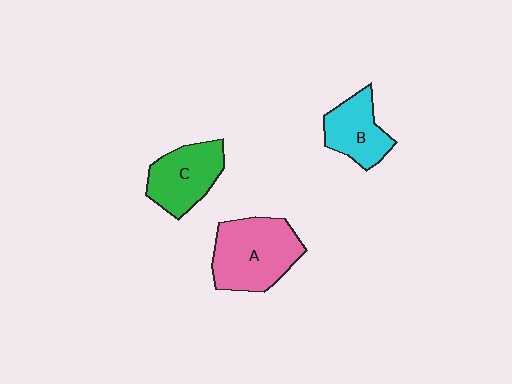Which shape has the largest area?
Shape A (pink).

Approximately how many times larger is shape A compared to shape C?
Approximately 1.4 times.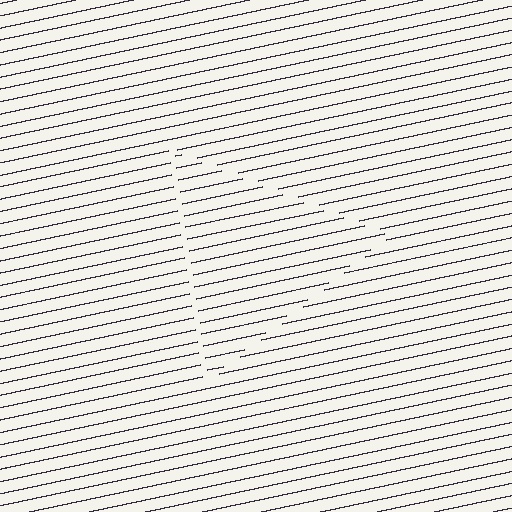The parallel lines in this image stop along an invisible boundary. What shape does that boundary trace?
An illusory triangle. The interior of the shape contains the same grating, shifted by half a period — the contour is defined by the phase discontinuity where line-ends from the inner and outer gratings abut.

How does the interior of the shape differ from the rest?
The interior of the shape contains the same grating, shifted by half a period — the contour is defined by the phase discontinuity where line-ends from the inner and outer gratings abut.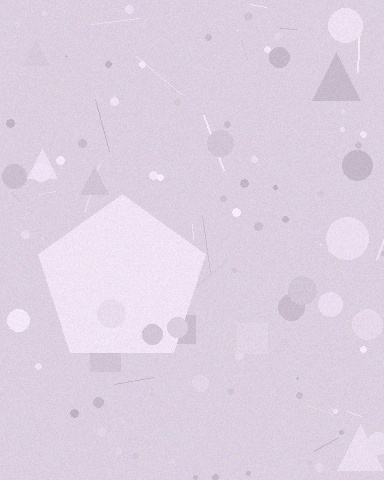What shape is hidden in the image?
A pentagon is hidden in the image.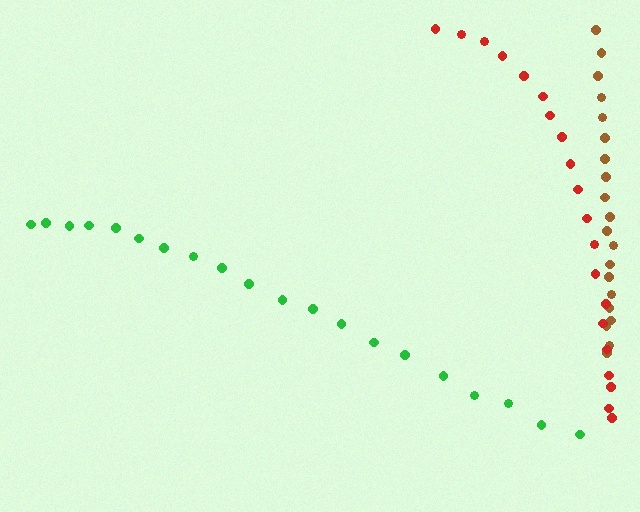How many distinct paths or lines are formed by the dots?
There are 3 distinct paths.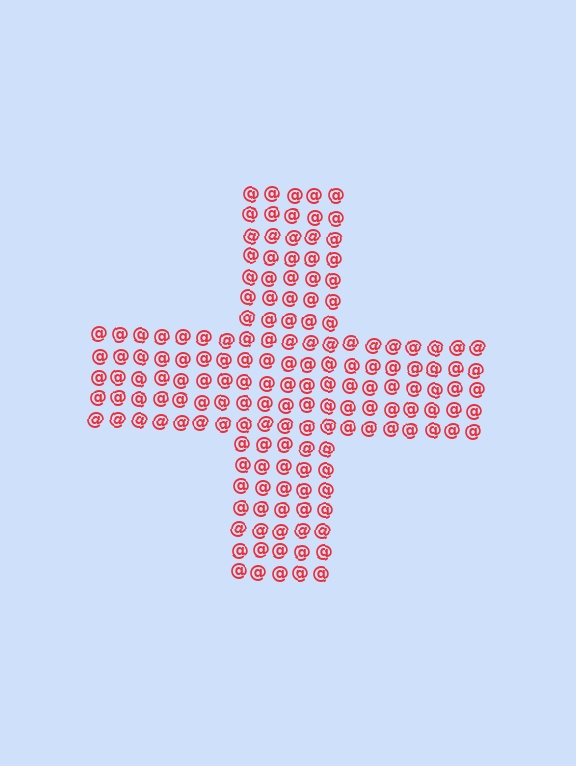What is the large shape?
The large shape is a cross.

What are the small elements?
The small elements are at signs.